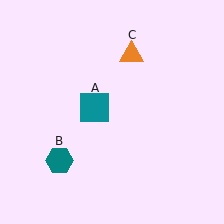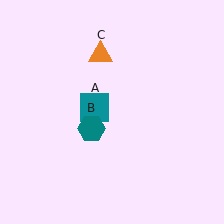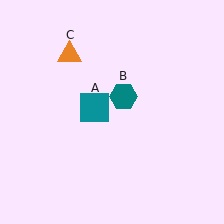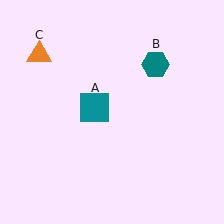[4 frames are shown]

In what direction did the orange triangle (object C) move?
The orange triangle (object C) moved left.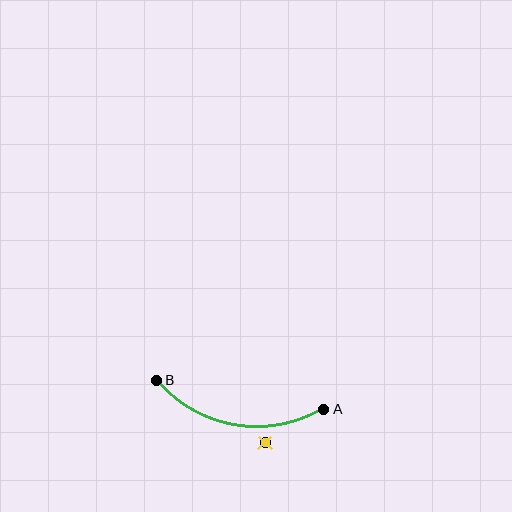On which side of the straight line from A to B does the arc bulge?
The arc bulges below the straight line connecting A and B.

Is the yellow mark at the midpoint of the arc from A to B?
No — the yellow mark does not lie on the arc at all. It sits slightly outside the curve.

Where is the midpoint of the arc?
The arc midpoint is the point on the curve farthest from the straight line joining A and B. It sits below that line.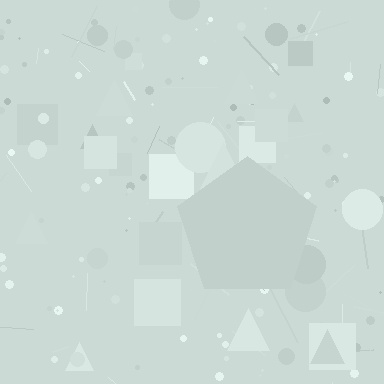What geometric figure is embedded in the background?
A pentagon is embedded in the background.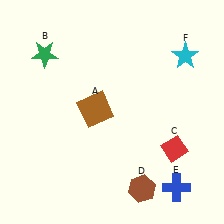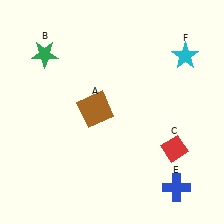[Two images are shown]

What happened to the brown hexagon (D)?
The brown hexagon (D) was removed in Image 2. It was in the bottom-right area of Image 1.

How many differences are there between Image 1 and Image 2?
There is 1 difference between the two images.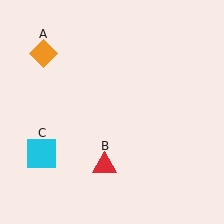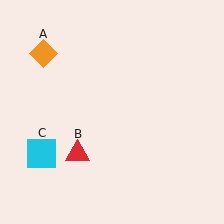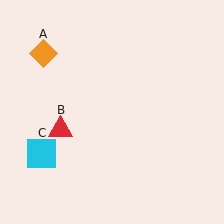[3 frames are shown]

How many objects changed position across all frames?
1 object changed position: red triangle (object B).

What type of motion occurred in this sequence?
The red triangle (object B) rotated clockwise around the center of the scene.